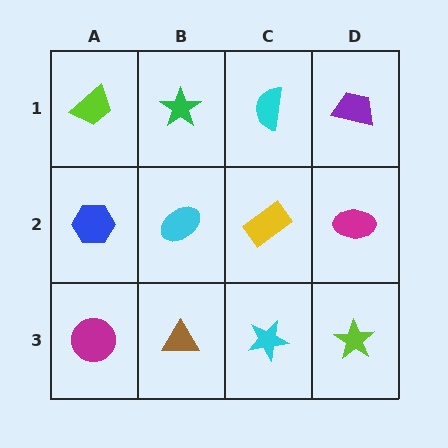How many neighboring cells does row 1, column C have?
3.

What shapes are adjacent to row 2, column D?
A purple trapezoid (row 1, column D), a lime star (row 3, column D), a yellow rectangle (row 2, column C).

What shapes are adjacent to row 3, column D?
A magenta ellipse (row 2, column D), a cyan star (row 3, column C).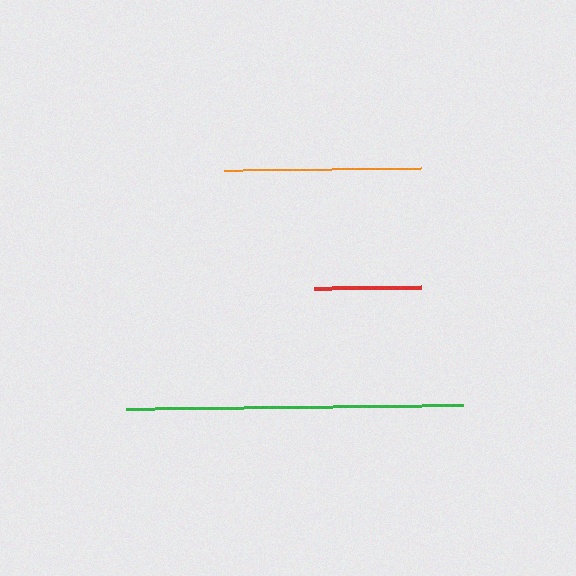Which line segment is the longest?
The green line is the longest at approximately 337 pixels.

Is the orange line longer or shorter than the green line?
The green line is longer than the orange line.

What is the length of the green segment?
The green segment is approximately 337 pixels long.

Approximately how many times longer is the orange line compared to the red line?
The orange line is approximately 1.8 times the length of the red line.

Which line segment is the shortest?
The red line is the shortest at approximately 107 pixels.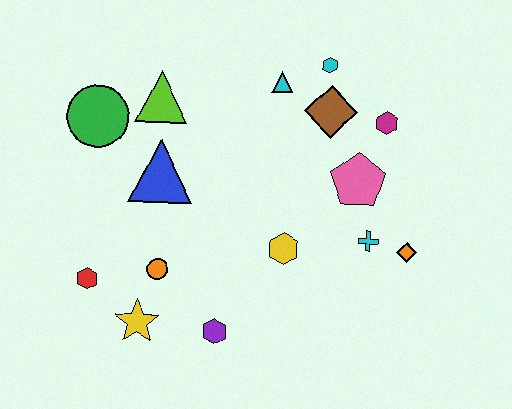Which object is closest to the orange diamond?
The cyan cross is closest to the orange diamond.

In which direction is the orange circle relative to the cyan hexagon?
The orange circle is below the cyan hexagon.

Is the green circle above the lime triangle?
No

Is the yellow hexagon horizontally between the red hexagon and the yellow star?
No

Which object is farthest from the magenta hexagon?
The red hexagon is farthest from the magenta hexagon.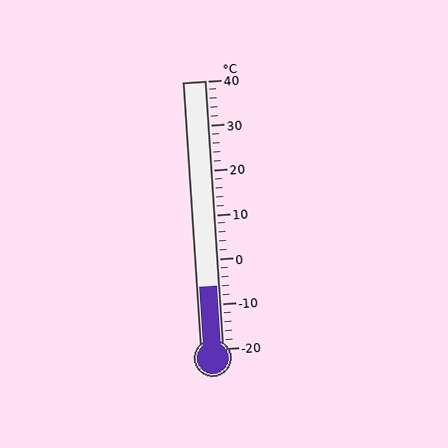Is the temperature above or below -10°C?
The temperature is above -10°C.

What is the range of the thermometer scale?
The thermometer scale ranges from -20°C to 40°C.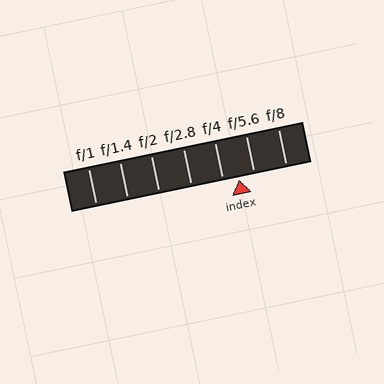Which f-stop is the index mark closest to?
The index mark is closest to f/4.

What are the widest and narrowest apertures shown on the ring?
The widest aperture shown is f/1 and the narrowest is f/8.